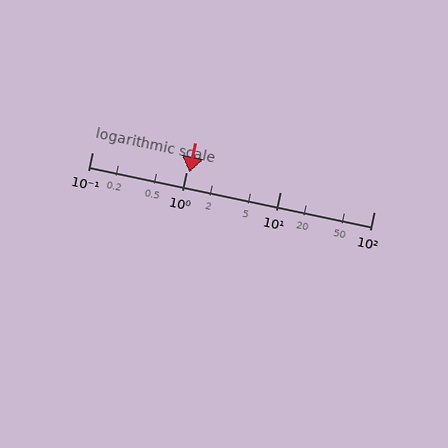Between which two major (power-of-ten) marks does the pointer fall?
The pointer is between 1 and 10.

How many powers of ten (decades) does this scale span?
The scale spans 3 decades, from 0.1 to 100.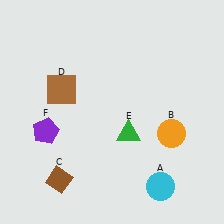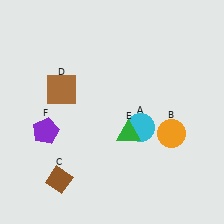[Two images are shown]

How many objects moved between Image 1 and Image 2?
1 object moved between the two images.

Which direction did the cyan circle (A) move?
The cyan circle (A) moved up.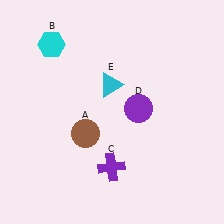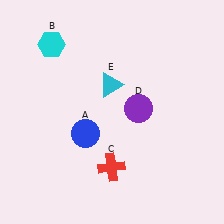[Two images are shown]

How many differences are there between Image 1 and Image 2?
There are 2 differences between the two images.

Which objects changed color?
A changed from brown to blue. C changed from purple to red.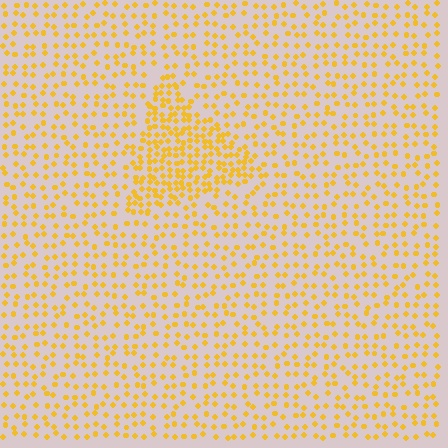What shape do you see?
I see a triangle.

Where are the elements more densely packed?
The elements are more densely packed inside the triangle boundary.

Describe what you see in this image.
The image contains small yellow elements arranged at two different densities. A triangle-shaped region is visible where the elements are more densely packed than the surrounding area.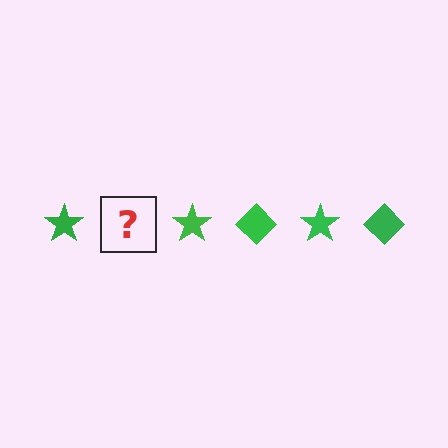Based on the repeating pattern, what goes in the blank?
The blank should be a green diamond.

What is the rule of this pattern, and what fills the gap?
The rule is that the pattern cycles through star, diamond shapes in green. The gap should be filled with a green diamond.